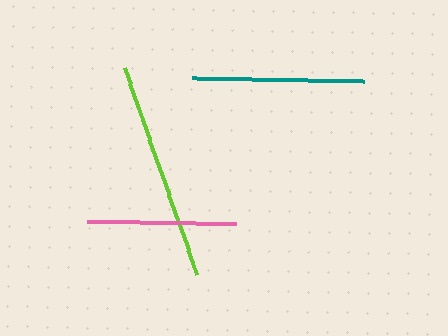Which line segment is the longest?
The lime line is the longest at approximately 219 pixels.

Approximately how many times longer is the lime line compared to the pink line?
The lime line is approximately 1.5 times the length of the pink line.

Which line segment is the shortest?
The pink line is the shortest at approximately 149 pixels.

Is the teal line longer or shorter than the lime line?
The lime line is longer than the teal line.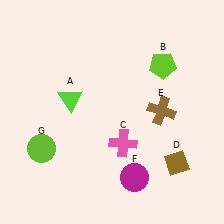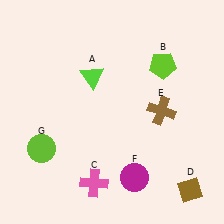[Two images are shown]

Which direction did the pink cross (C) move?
The pink cross (C) moved down.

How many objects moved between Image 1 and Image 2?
3 objects moved between the two images.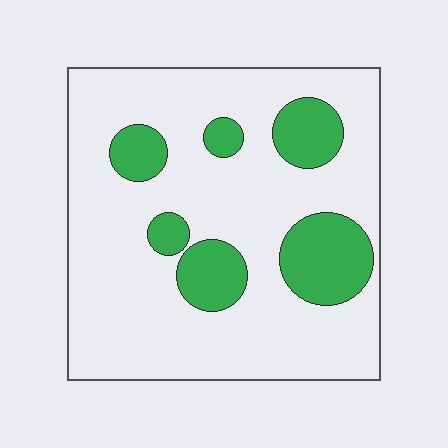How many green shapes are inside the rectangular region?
6.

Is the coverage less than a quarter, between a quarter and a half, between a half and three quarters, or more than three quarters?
Less than a quarter.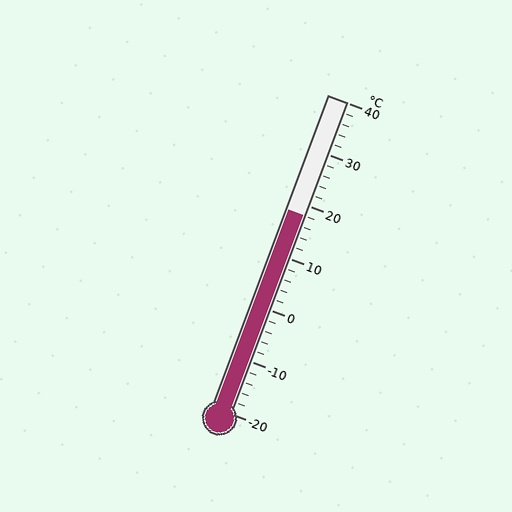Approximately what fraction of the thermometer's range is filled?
The thermometer is filled to approximately 65% of its range.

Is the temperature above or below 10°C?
The temperature is above 10°C.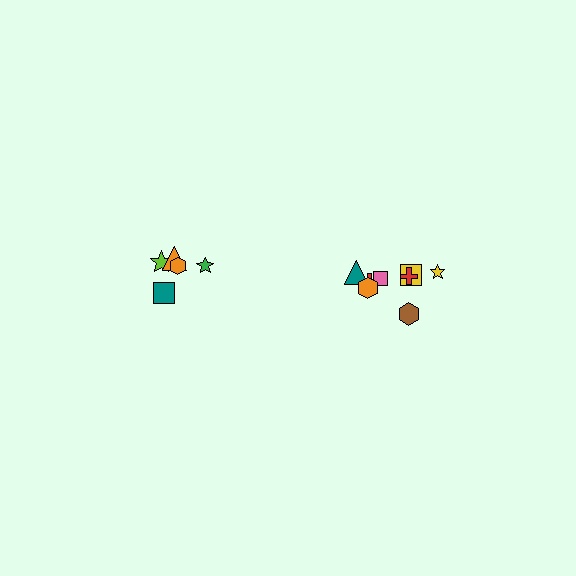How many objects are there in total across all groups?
There are 13 objects.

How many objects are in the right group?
There are 8 objects.